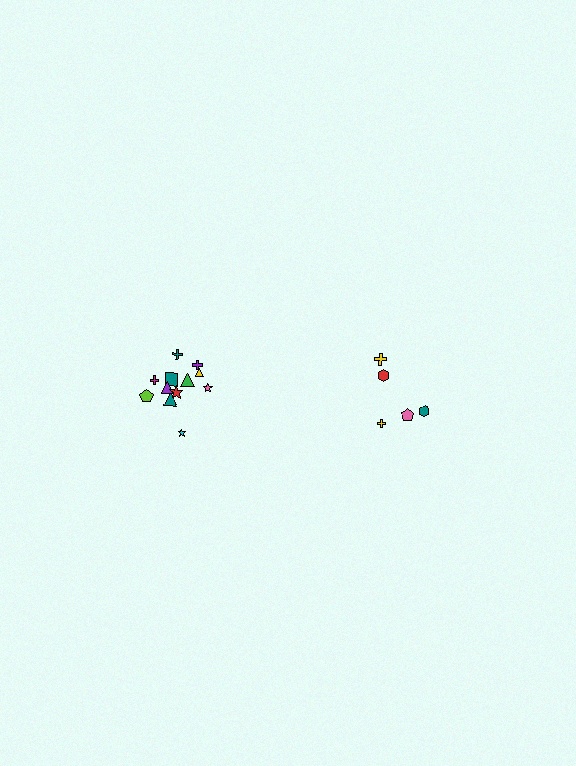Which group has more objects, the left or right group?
The left group.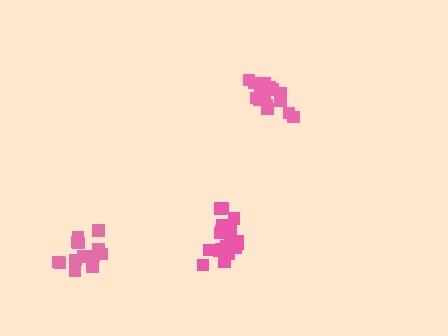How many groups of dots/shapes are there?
There are 3 groups.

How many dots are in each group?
Group 1: 19 dots, Group 2: 17 dots, Group 3: 17 dots (53 total).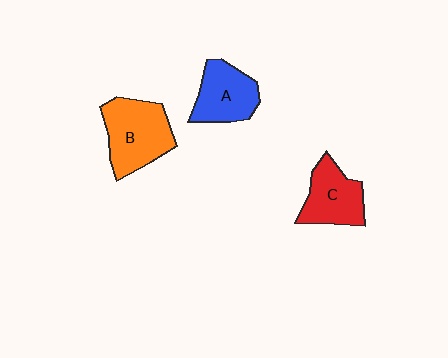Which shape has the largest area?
Shape B (orange).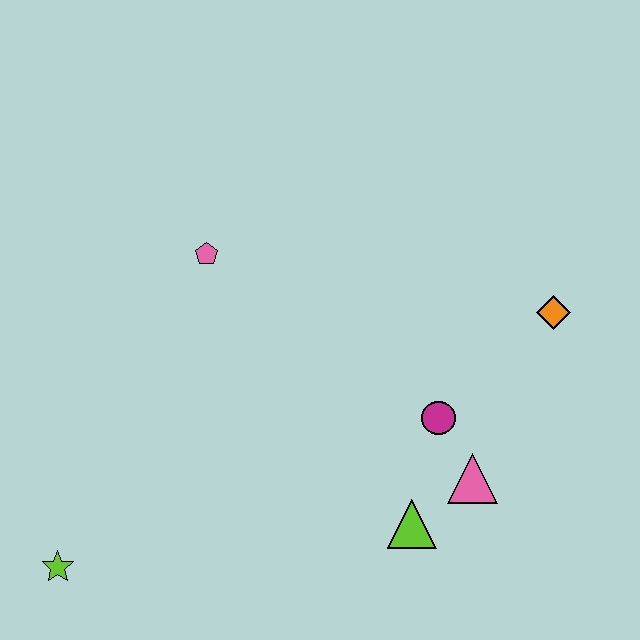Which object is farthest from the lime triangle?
The lime star is farthest from the lime triangle.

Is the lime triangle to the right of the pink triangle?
No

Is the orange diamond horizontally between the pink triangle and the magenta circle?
No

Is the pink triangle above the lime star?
Yes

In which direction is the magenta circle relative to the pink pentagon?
The magenta circle is to the right of the pink pentagon.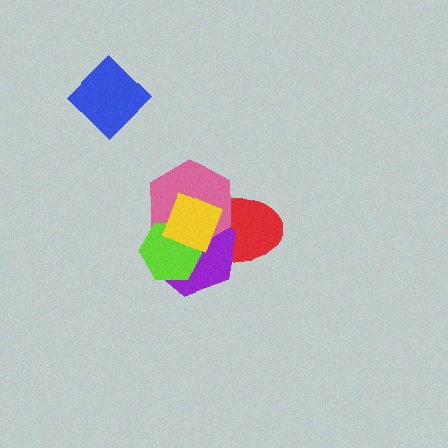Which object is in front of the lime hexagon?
The yellow diamond is in front of the lime hexagon.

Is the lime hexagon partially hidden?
Yes, it is partially covered by another shape.